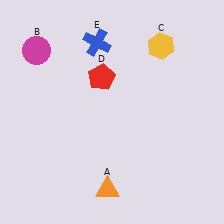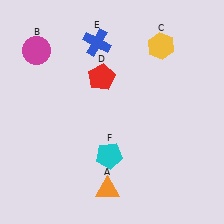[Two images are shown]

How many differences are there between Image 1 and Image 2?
There is 1 difference between the two images.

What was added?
A cyan pentagon (F) was added in Image 2.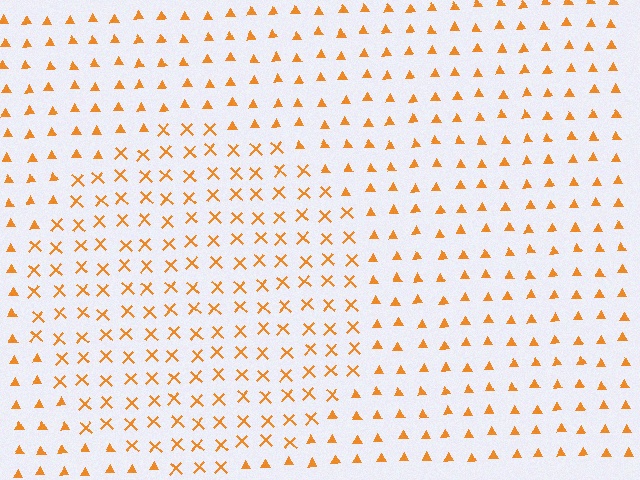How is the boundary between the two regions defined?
The boundary is defined by a change in element shape: X marks inside vs. triangles outside. All elements share the same color and spacing.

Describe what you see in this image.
The image is filled with small orange elements arranged in a uniform grid. A circle-shaped region contains X marks, while the surrounding area contains triangles. The boundary is defined purely by the change in element shape.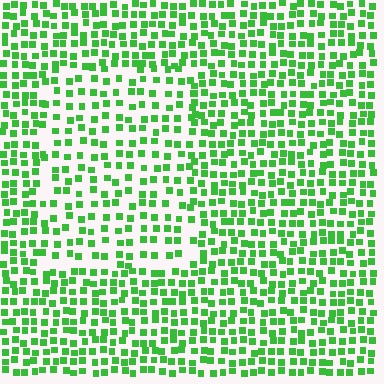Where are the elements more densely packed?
The elements are more densely packed outside the rectangle boundary.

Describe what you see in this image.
The image contains small green elements arranged at two different densities. A rectangle-shaped region is visible where the elements are less densely packed than the surrounding area.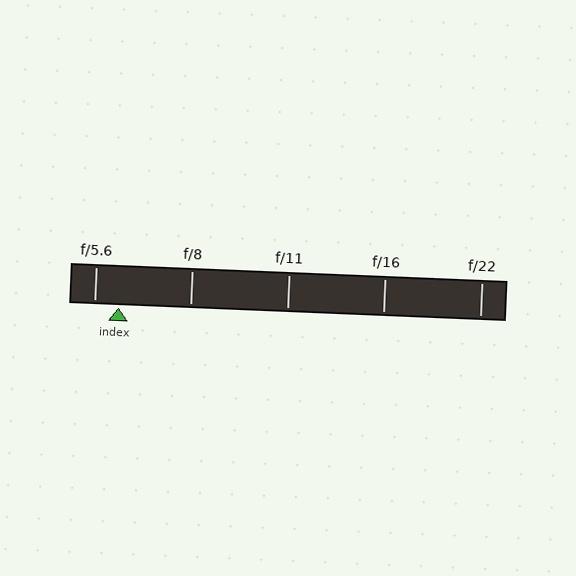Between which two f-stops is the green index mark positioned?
The index mark is between f/5.6 and f/8.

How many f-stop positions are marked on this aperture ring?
There are 5 f-stop positions marked.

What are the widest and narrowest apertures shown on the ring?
The widest aperture shown is f/5.6 and the narrowest is f/22.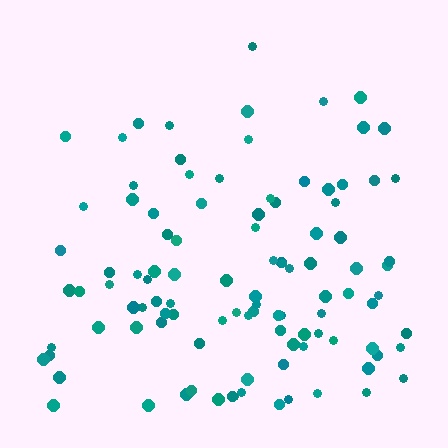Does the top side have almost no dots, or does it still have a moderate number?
Still a moderate number, just noticeably fewer than the bottom.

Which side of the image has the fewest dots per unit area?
The top.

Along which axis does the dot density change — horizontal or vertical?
Vertical.